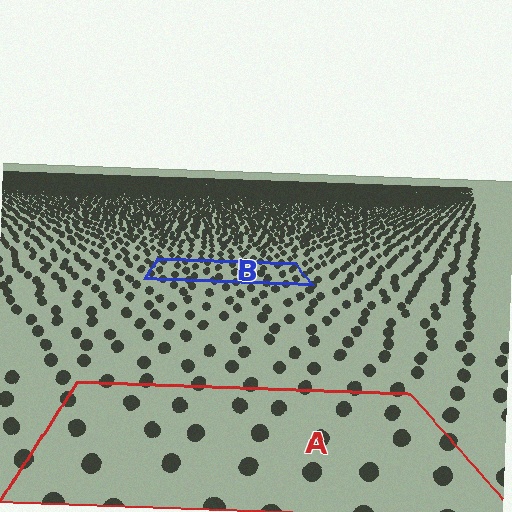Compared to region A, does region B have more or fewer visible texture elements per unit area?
Region B has more texture elements per unit area — they are packed more densely because it is farther away.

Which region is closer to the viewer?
Region A is closer. The texture elements there are larger and more spread out.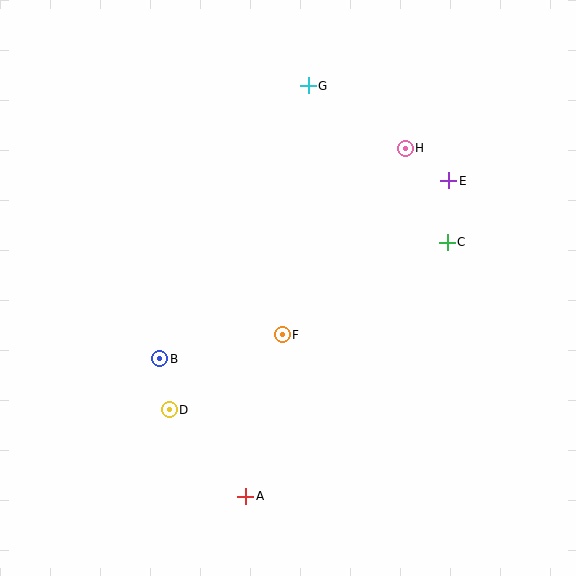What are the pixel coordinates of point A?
Point A is at (246, 496).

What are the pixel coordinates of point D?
Point D is at (169, 410).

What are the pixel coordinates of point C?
Point C is at (447, 242).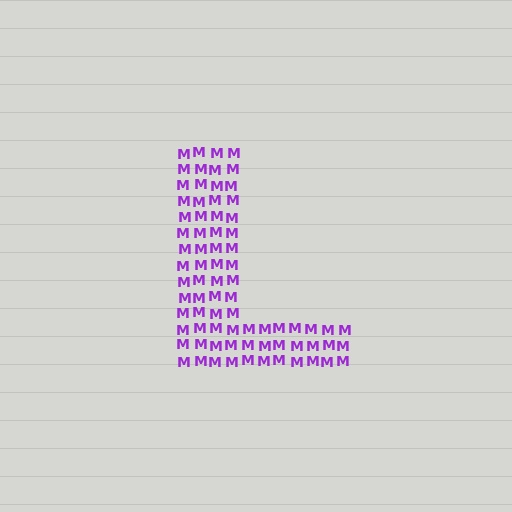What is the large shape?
The large shape is the letter L.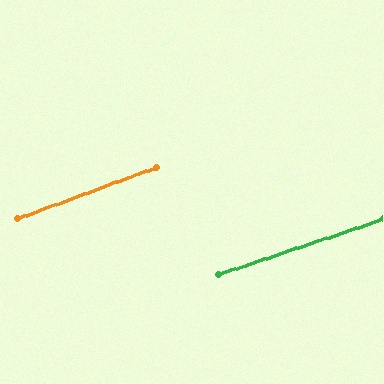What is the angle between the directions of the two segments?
Approximately 2 degrees.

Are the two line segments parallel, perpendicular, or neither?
Parallel — their directions differ by only 1.7°.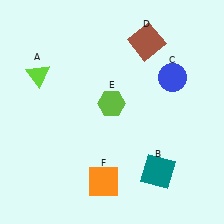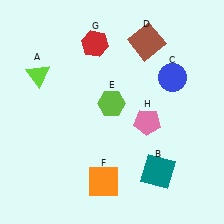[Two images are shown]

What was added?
A red hexagon (G), a pink pentagon (H) were added in Image 2.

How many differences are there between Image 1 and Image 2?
There are 2 differences between the two images.